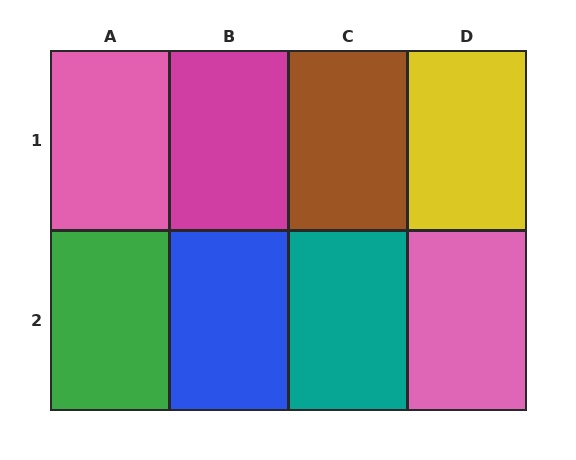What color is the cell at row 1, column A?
Pink.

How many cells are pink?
2 cells are pink.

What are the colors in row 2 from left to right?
Green, blue, teal, pink.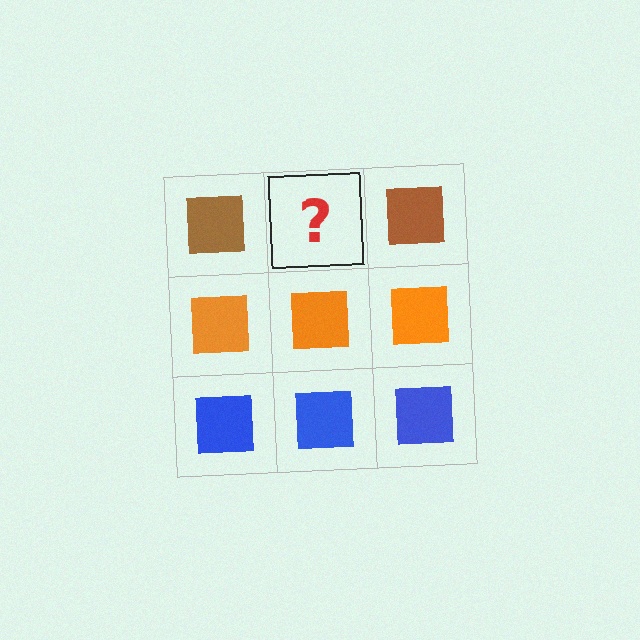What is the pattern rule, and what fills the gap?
The rule is that each row has a consistent color. The gap should be filled with a brown square.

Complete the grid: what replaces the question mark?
The question mark should be replaced with a brown square.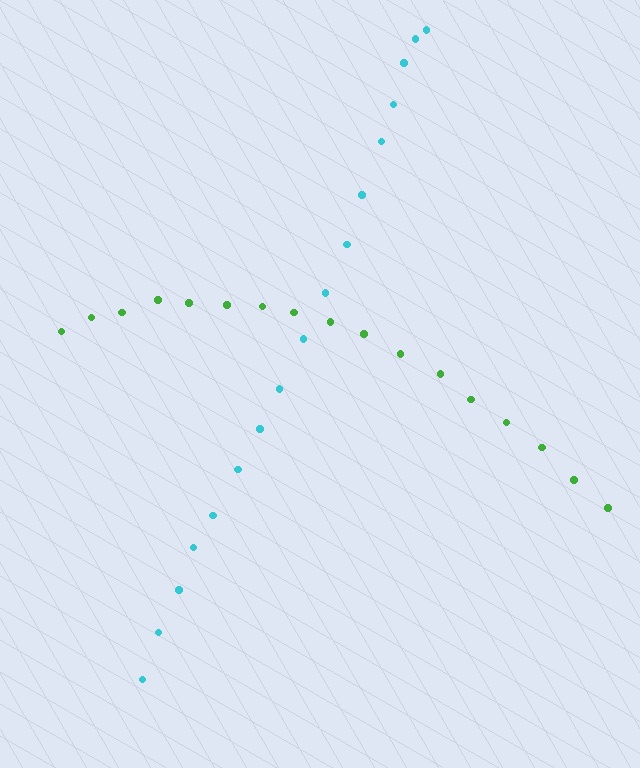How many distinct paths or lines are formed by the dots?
There are 2 distinct paths.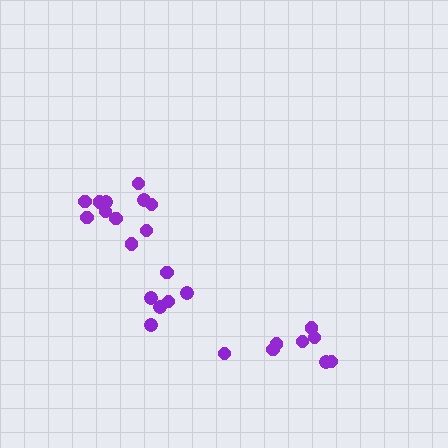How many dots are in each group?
Group 1: 11 dots, Group 2: 7 dots, Group 3: 7 dots (25 total).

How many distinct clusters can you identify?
There are 3 distinct clusters.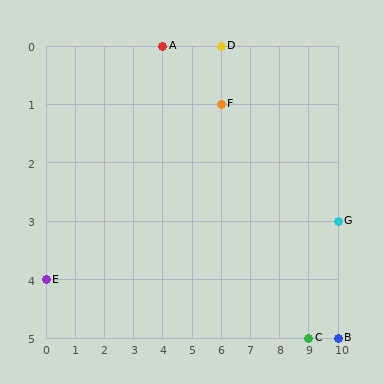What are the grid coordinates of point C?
Point C is at grid coordinates (9, 5).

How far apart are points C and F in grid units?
Points C and F are 3 columns and 4 rows apart (about 5.0 grid units diagonally).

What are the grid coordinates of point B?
Point B is at grid coordinates (10, 5).